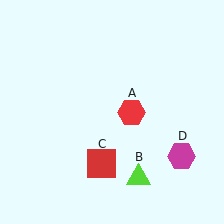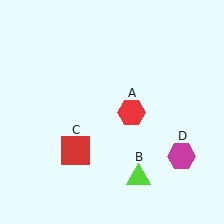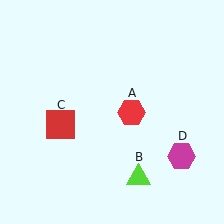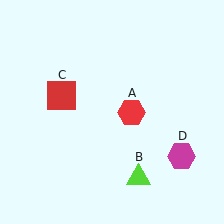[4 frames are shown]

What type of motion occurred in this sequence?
The red square (object C) rotated clockwise around the center of the scene.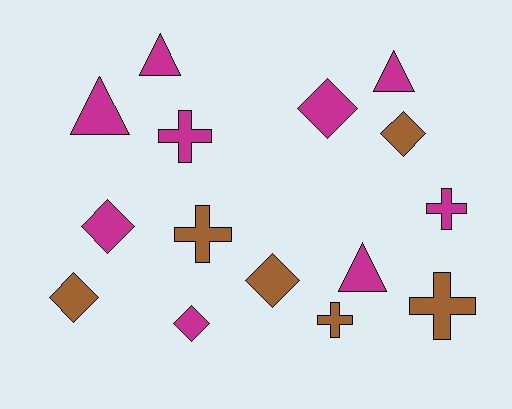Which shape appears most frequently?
Diamond, with 6 objects.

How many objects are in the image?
There are 15 objects.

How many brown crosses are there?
There are 3 brown crosses.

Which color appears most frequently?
Magenta, with 9 objects.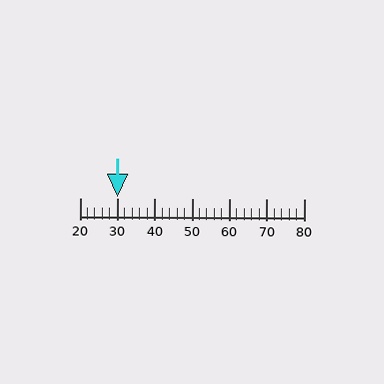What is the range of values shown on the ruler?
The ruler shows values from 20 to 80.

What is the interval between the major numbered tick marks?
The major tick marks are spaced 10 units apart.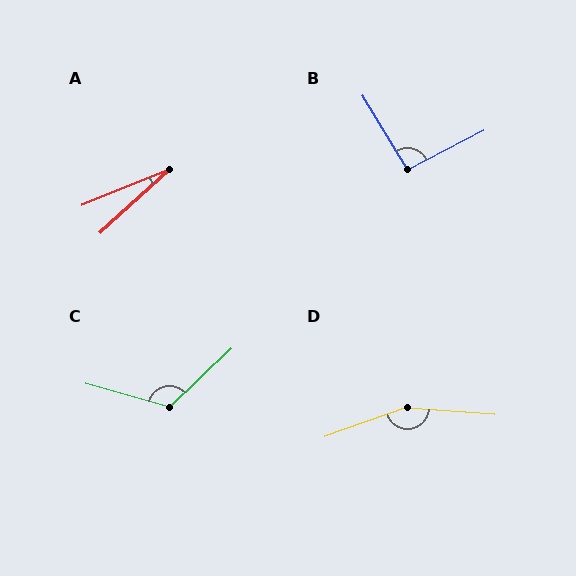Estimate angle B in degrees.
Approximately 94 degrees.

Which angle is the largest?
D, at approximately 157 degrees.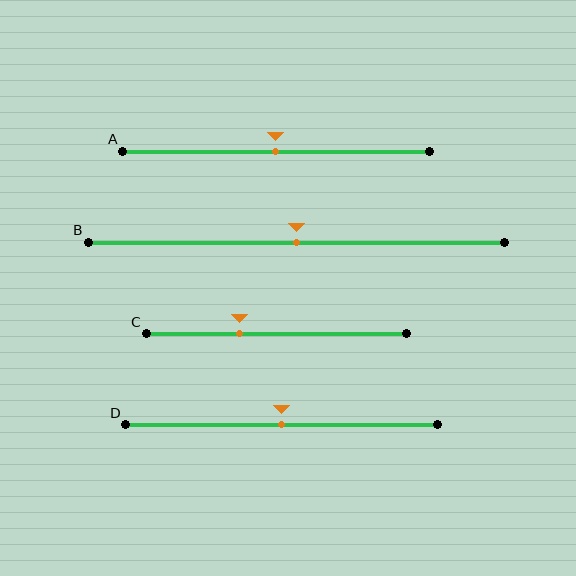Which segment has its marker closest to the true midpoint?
Segment A has its marker closest to the true midpoint.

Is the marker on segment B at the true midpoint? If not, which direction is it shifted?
Yes, the marker on segment B is at the true midpoint.